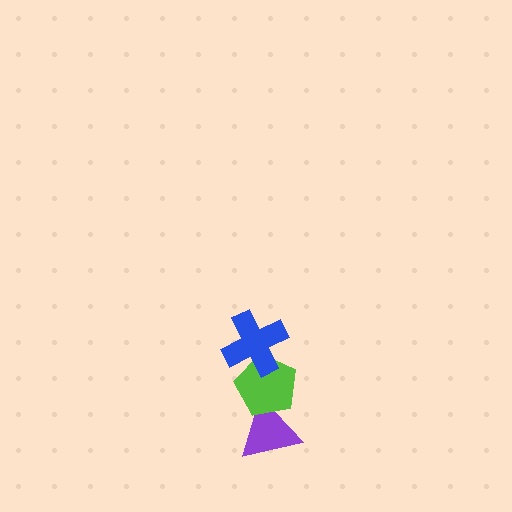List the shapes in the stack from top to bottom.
From top to bottom: the blue cross, the lime pentagon, the purple triangle.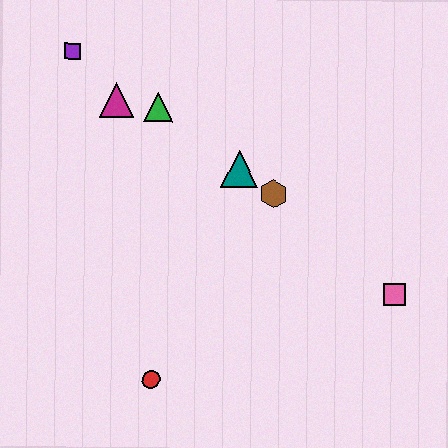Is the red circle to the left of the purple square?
No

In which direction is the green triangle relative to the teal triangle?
The green triangle is to the left of the teal triangle.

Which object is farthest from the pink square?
The purple square is farthest from the pink square.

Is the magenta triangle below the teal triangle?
No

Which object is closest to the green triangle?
The magenta triangle is closest to the green triangle.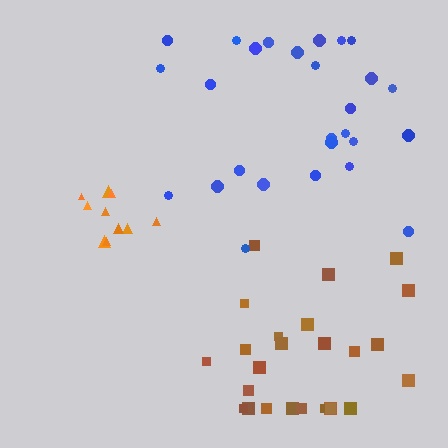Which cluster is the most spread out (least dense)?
Brown.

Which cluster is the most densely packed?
Orange.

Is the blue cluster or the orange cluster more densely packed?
Orange.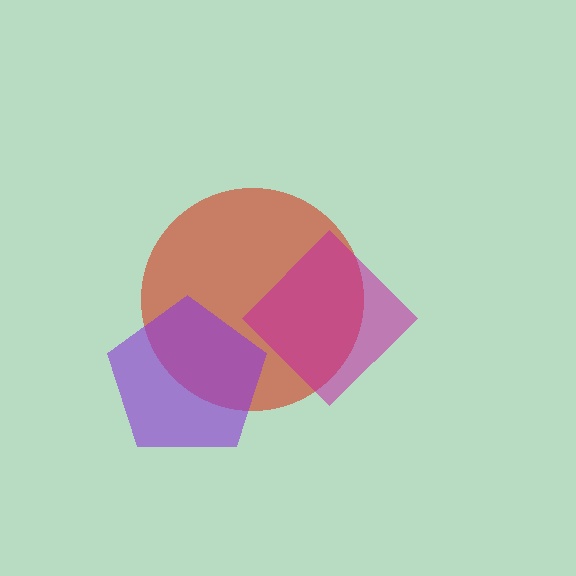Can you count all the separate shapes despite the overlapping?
Yes, there are 3 separate shapes.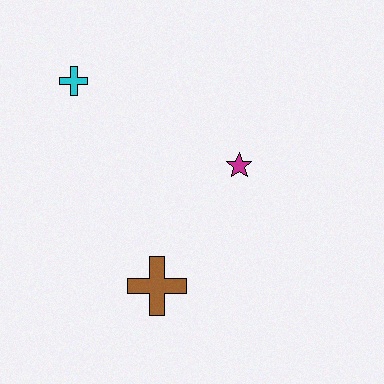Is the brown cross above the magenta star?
No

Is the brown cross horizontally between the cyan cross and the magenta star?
Yes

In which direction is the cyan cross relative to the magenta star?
The cyan cross is to the left of the magenta star.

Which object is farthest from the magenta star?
The cyan cross is farthest from the magenta star.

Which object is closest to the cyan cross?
The magenta star is closest to the cyan cross.